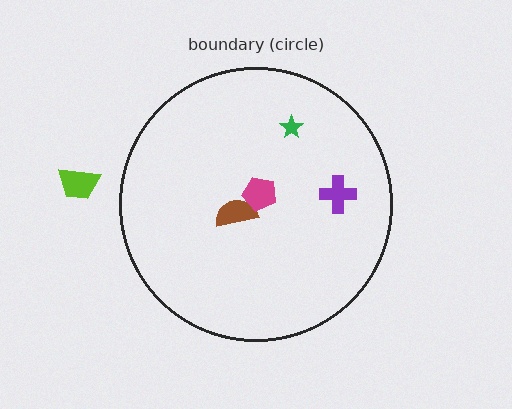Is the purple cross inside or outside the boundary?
Inside.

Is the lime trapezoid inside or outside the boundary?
Outside.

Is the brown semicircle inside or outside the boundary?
Inside.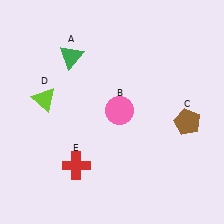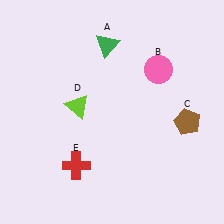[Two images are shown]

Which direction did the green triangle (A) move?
The green triangle (A) moved right.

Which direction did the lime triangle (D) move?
The lime triangle (D) moved right.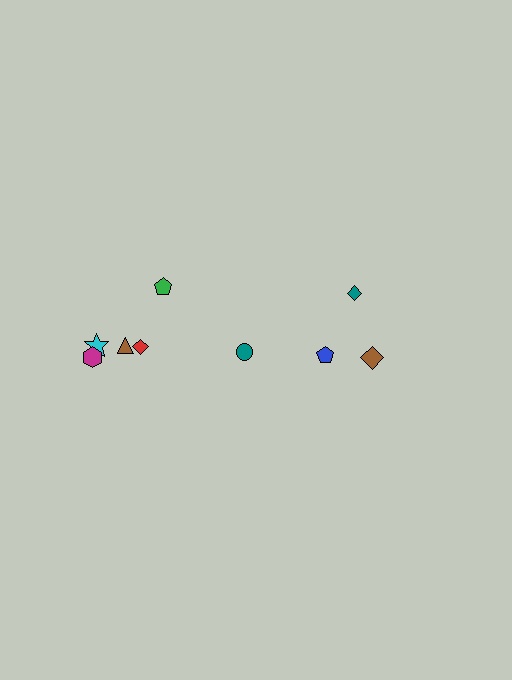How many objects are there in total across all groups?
There are 9 objects.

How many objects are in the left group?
There are 6 objects.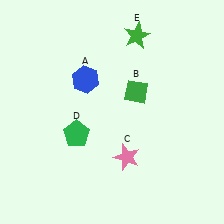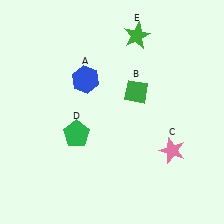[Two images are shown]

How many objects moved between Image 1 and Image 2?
1 object moved between the two images.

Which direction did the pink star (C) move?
The pink star (C) moved right.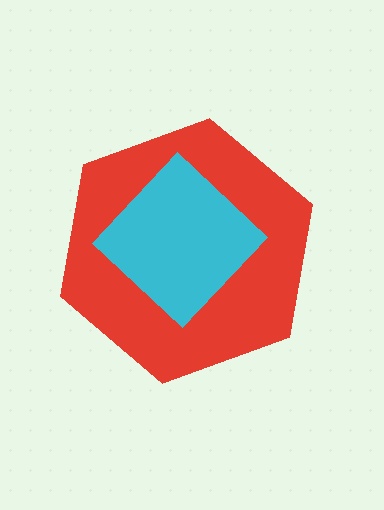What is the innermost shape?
The cyan diamond.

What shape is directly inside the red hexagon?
The cyan diamond.